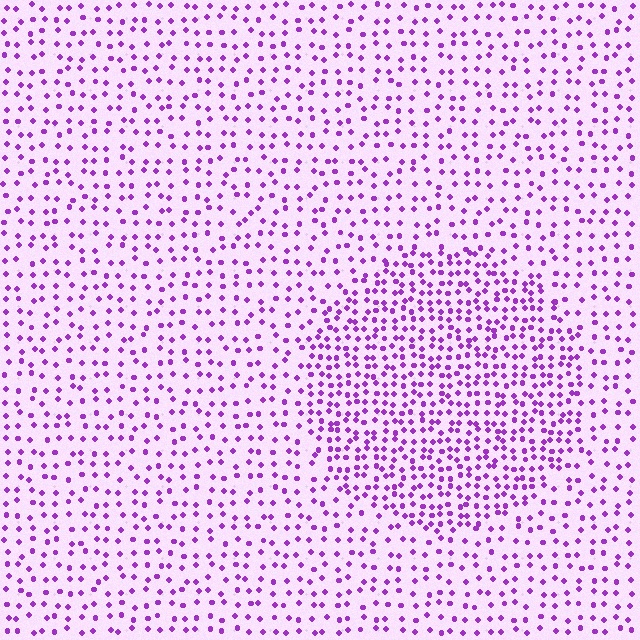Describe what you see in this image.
The image contains small purple elements arranged at two different densities. A circle-shaped region is visible where the elements are more densely packed than the surrounding area.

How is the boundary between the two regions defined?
The boundary is defined by a change in element density (approximately 1.9x ratio). All elements are the same color, size, and shape.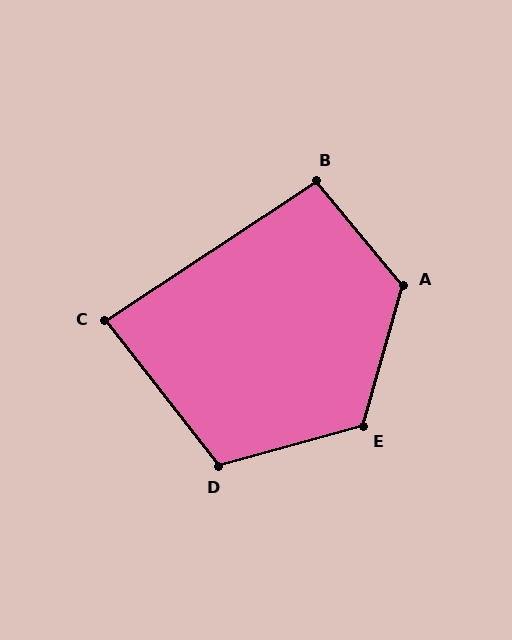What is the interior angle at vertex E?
Approximately 121 degrees (obtuse).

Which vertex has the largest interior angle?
A, at approximately 124 degrees.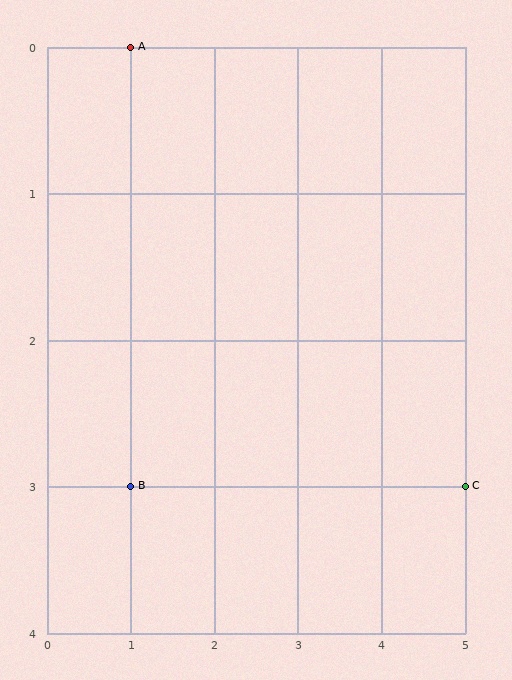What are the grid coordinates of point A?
Point A is at grid coordinates (1, 0).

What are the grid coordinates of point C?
Point C is at grid coordinates (5, 3).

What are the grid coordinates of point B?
Point B is at grid coordinates (1, 3).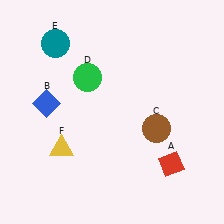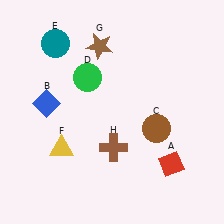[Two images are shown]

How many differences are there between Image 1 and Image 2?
There are 2 differences between the two images.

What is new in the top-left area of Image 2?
A brown star (G) was added in the top-left area of Image 2.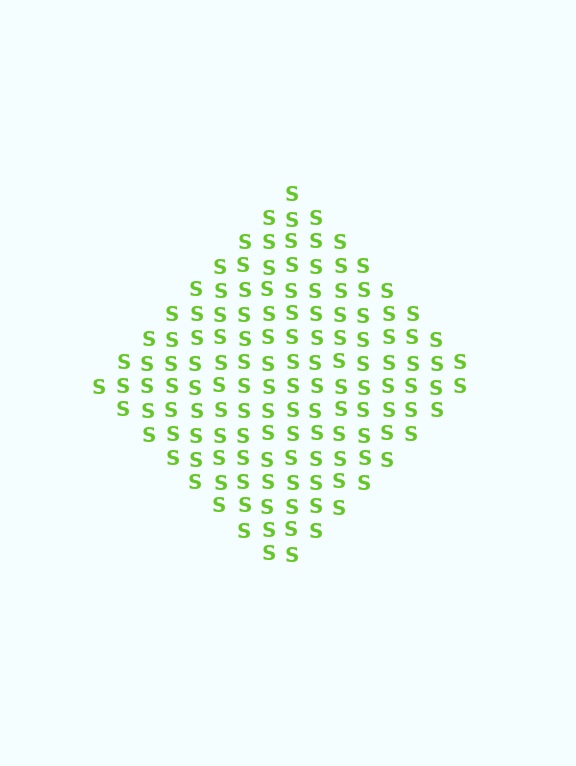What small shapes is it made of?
It is made of small letter S's.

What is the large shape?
The large shape is a diamond.